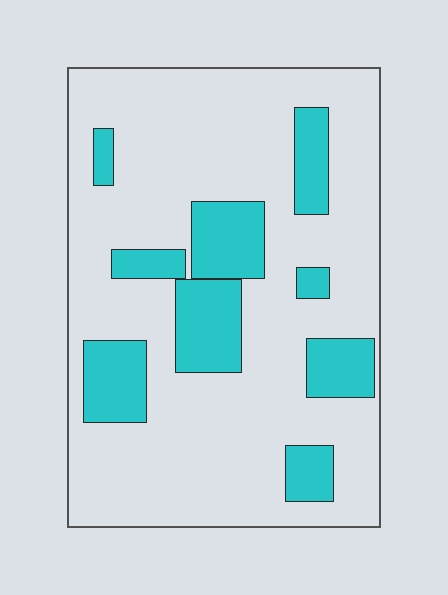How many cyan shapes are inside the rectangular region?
9.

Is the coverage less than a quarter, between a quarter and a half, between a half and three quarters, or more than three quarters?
Less than a quarter.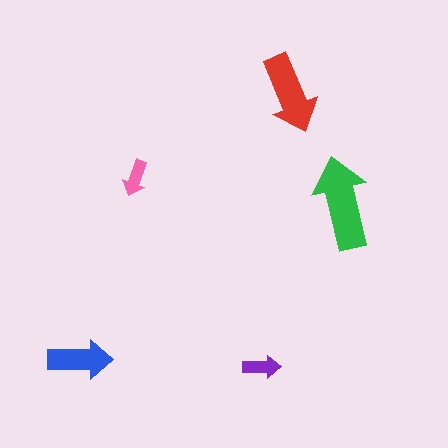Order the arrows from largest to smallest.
the green one, the red one, the blue one, the purple one, the pink one.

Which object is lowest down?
The purple arrow is bottommost.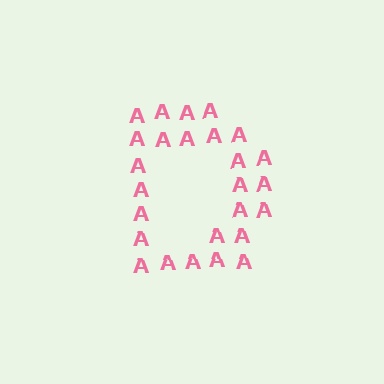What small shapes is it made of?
It is made of small letter A's.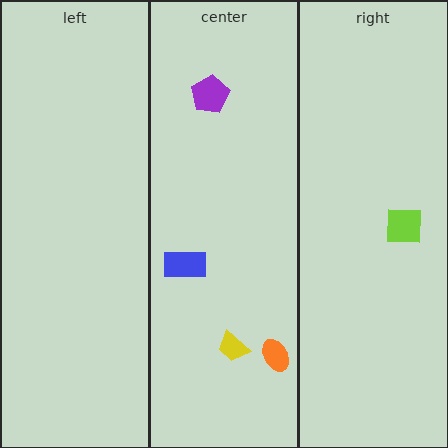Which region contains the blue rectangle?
The center region.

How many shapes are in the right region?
1.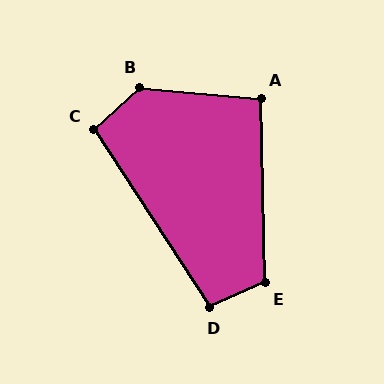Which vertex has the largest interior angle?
B, at approximately 133 degrees.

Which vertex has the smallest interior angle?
A, at approximately 96 degrees.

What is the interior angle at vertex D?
Approximately 99 degrees (obtuse).